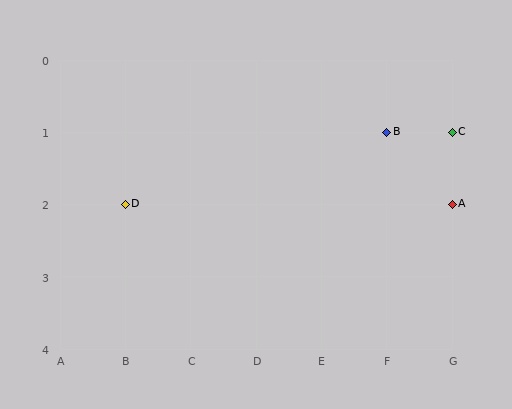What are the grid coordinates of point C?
Point C is at grid coordinates (G, 1).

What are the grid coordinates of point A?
Point A is at grid coordinates (G, 2).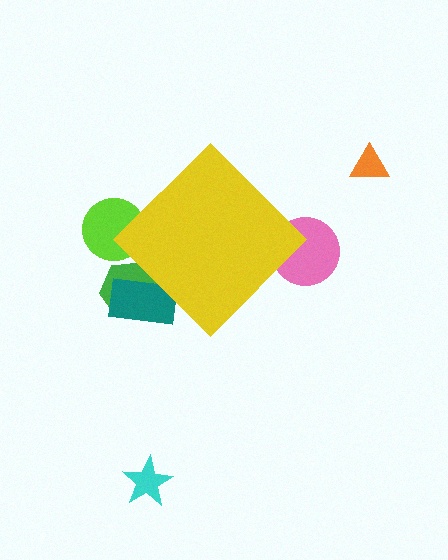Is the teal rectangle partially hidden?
Yes, the teal rectangle is partially hidden behind the yellow diamond.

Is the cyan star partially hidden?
No, the cyan star is fully visible.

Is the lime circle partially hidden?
Yes, the lime circle is partially hidden behind the yellow diamond.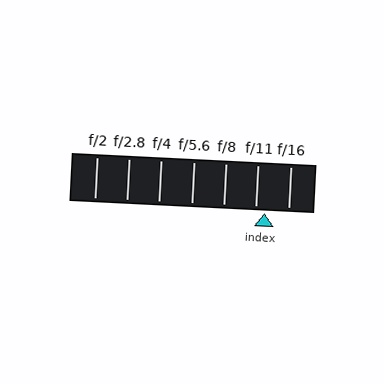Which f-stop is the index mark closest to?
The index mark is closest to f/11.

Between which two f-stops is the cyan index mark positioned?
The index mark is between f/11 and f/16.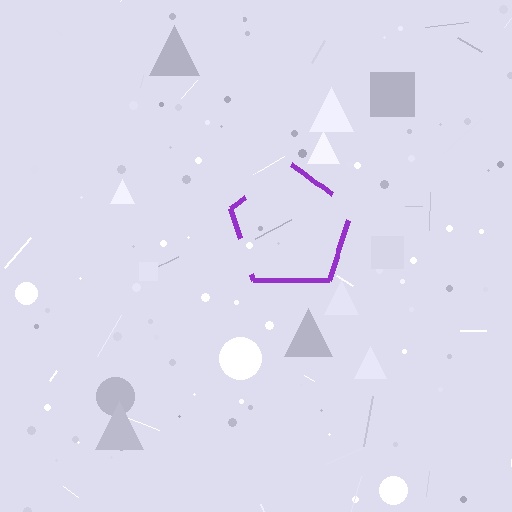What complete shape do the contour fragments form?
The contour fragments form a pentagon.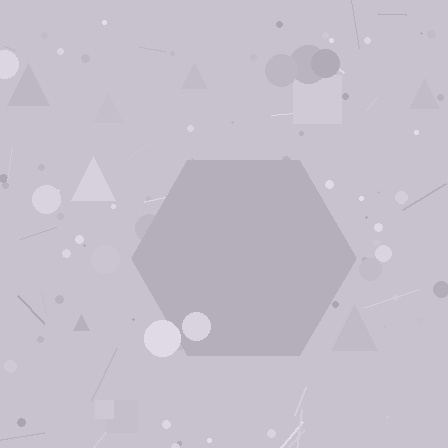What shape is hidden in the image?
A hexagon is hidden in the image.